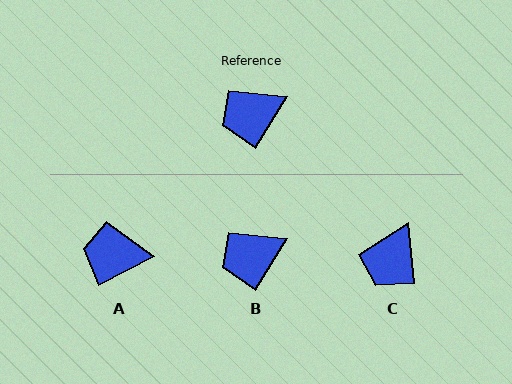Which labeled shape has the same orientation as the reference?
B.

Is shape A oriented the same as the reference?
No, it is off by about 32 degrees.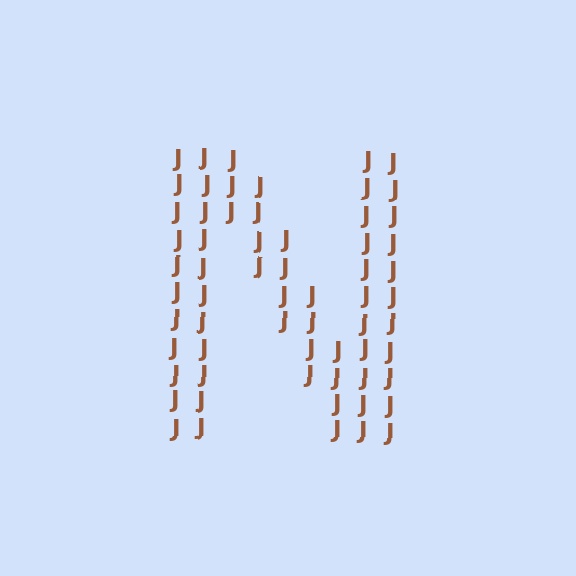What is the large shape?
The large shape is the letter N.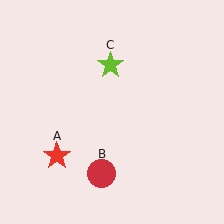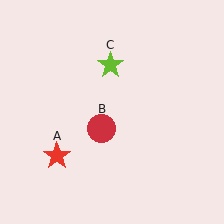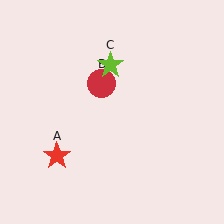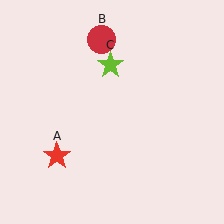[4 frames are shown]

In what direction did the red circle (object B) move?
The red circle (object B) moved up.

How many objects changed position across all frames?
1 object changed position: red circle (object B).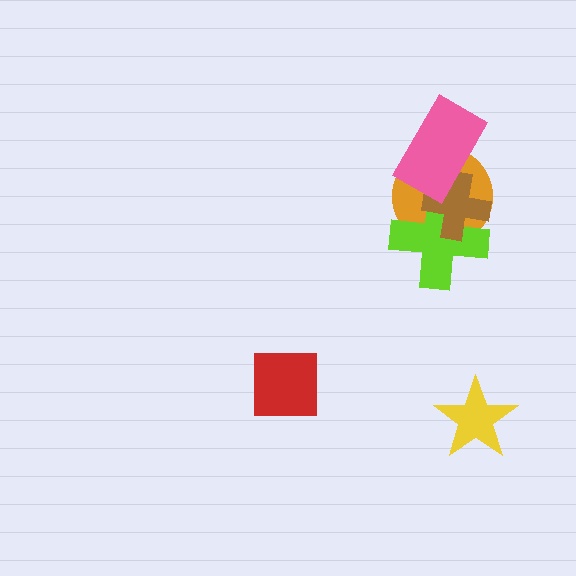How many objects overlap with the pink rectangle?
2 objects overlap with the pink rectangle.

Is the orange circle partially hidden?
Yes, it is partially covered by another shape.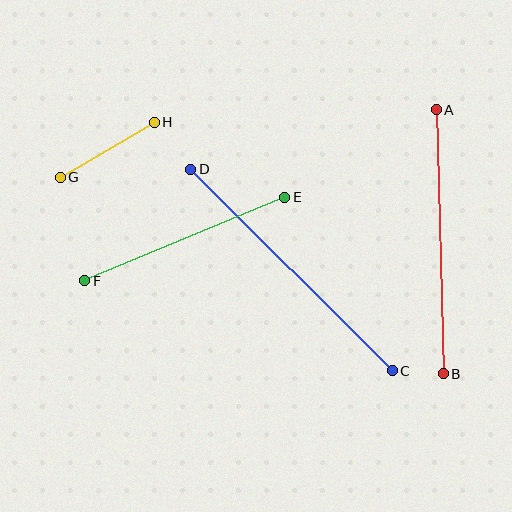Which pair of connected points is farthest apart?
Points C and D are farthest apart.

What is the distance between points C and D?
The distance is approximately 285 pixels.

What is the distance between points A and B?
The distance is approximately 264 pixels.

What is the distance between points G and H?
The distance is approximately 109 pixels.